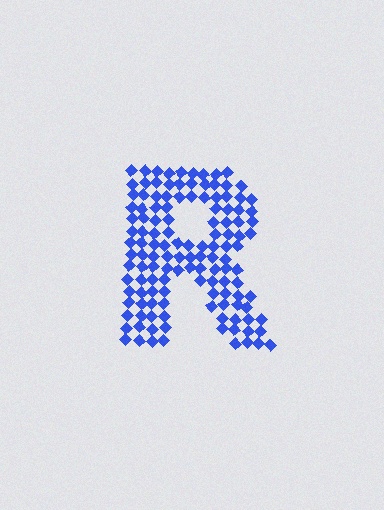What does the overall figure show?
The overall figure shows the letter R.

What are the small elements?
The small elements are diamonds.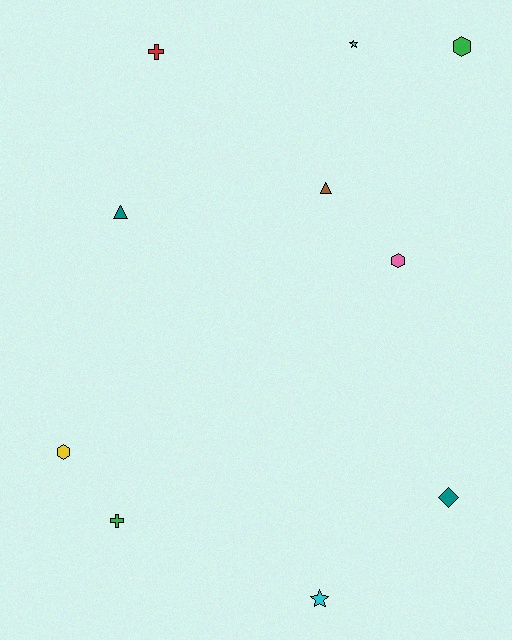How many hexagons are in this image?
There are 3 hexagons.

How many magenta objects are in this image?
There are no magenta objects.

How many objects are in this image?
There are 10 objects.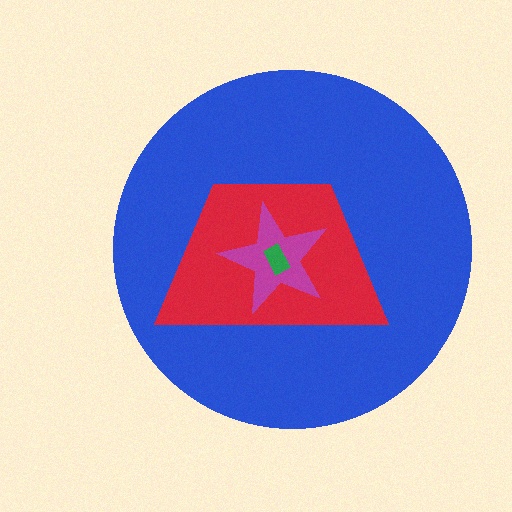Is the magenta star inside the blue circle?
Yes.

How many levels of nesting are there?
4.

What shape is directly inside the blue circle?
The red trapezoid.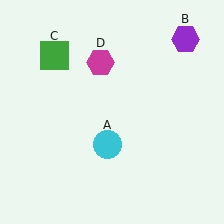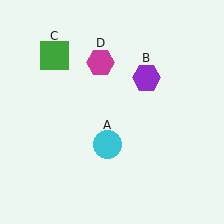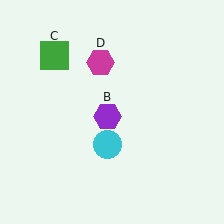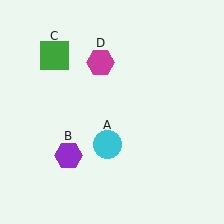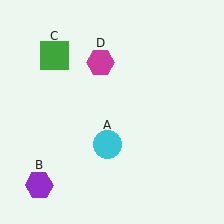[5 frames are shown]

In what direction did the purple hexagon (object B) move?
The purple hexagon (object B) moved down and to the left.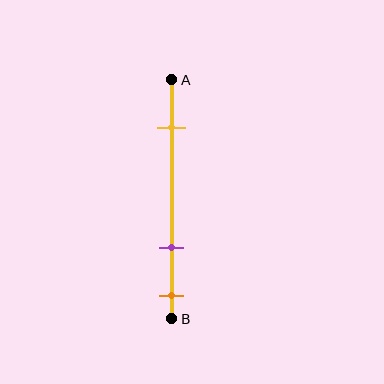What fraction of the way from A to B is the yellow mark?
The yellow mark is approximately 20% (0.2) of the way from A to B.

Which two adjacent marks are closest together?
The purple and orange marks are the closest adjacent pair.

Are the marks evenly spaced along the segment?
No, the marks are not evenly spaced.